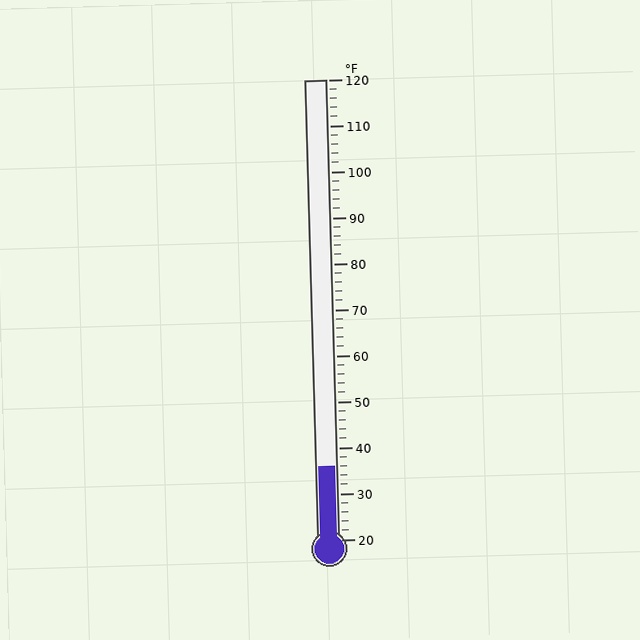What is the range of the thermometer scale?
The thermometer scale ranges from 20°F to 120°F.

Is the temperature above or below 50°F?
The temperature is below 50°F.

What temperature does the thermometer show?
The thermometer shows approximately 36°F.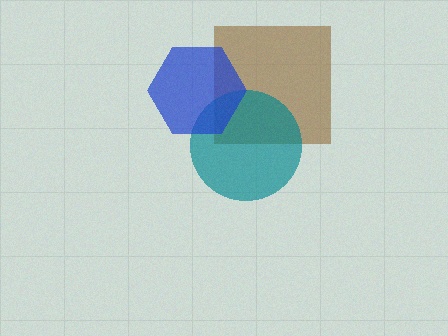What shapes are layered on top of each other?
The layered shapes are: a brown square, a teal circle, a blue hexagon.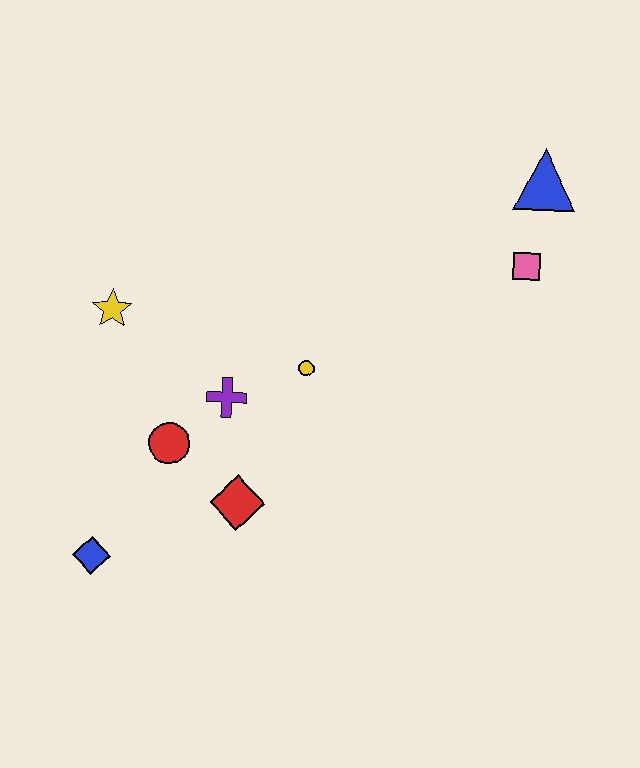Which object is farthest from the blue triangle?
The blue diamond is farthest from the blue triangle.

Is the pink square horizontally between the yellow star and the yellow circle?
No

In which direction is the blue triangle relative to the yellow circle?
The blue triangle is to the right of the yellow circle.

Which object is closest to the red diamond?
The red circle is closest to the red diamond.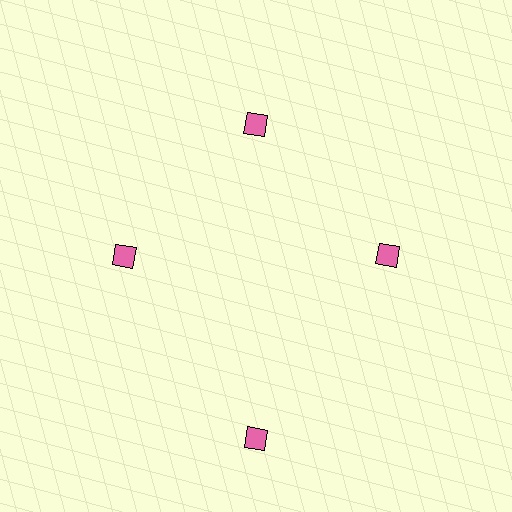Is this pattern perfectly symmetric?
No. The 4 pink diamonds are arranged in a ring, but one element near the 6 o'clock position is pushed outward from the center, breaking the 4-fold rotational symmetry.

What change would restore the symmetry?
The symmetry would be restored by moving it inward, back onto the ring so that all 4 diamonds sit at equal angles and equal distance from the center.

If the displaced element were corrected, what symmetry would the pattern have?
It would have 4-fold rotational symmetry — the pattern would map onto itself every 90 degrees.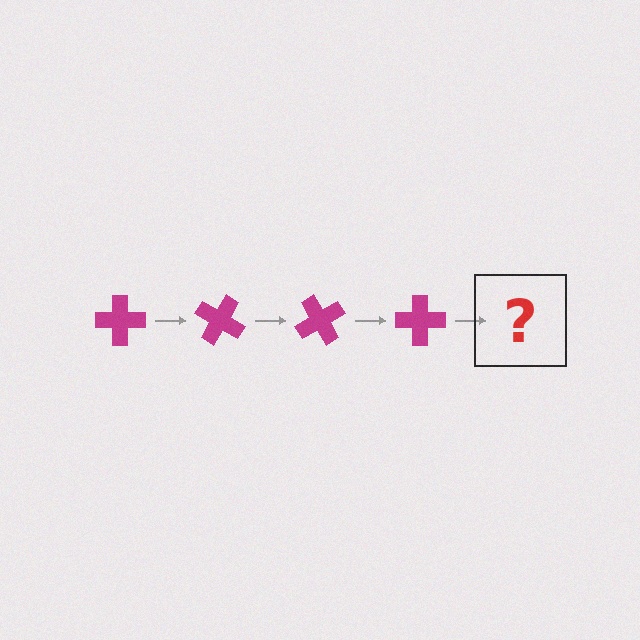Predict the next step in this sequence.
The next step is a magenta cross rotated 120 degrees.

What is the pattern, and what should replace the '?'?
The pattern is that the cross rotates 30 degrees each step. The '?' should be a magenta cross rotated 120 degrees.